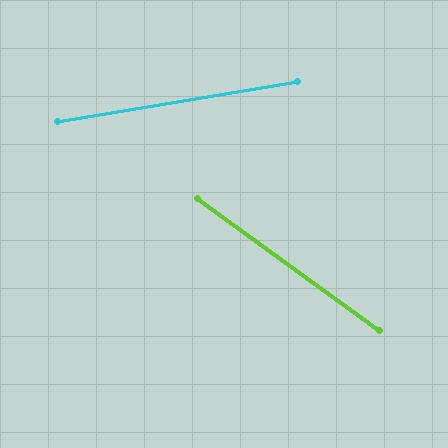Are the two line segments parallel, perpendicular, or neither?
Neither parallel nor perpendicular — they differ by about 45°.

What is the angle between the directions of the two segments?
Approximately 45 degrees.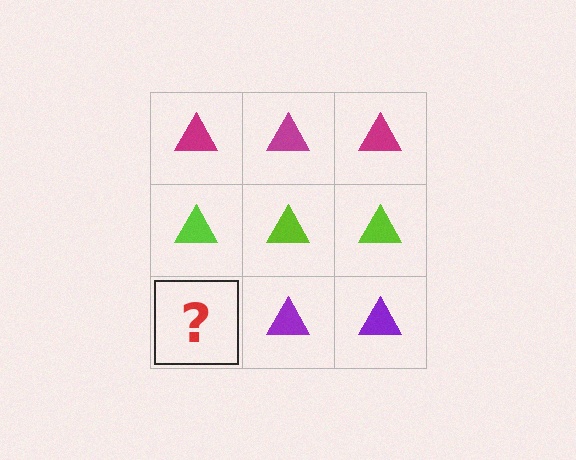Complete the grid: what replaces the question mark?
The question mark should be replaced with a purple triangle.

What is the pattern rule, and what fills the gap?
The rule is that each row has a consistent color. The gap should be filled with a purple triangle.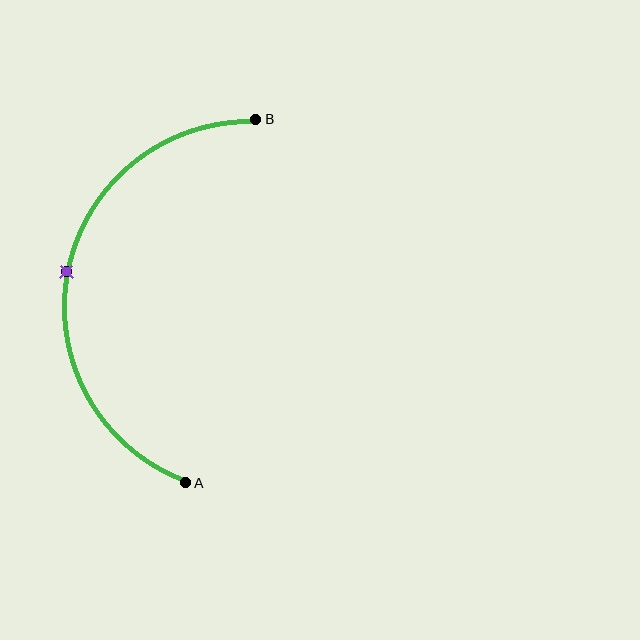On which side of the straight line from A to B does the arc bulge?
The arc bulges to the left of the straight line connecting A and B.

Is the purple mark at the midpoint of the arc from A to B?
Yes. The purple mark lies on the arc at equal arc-length from both A and B — it is the arc midpoint.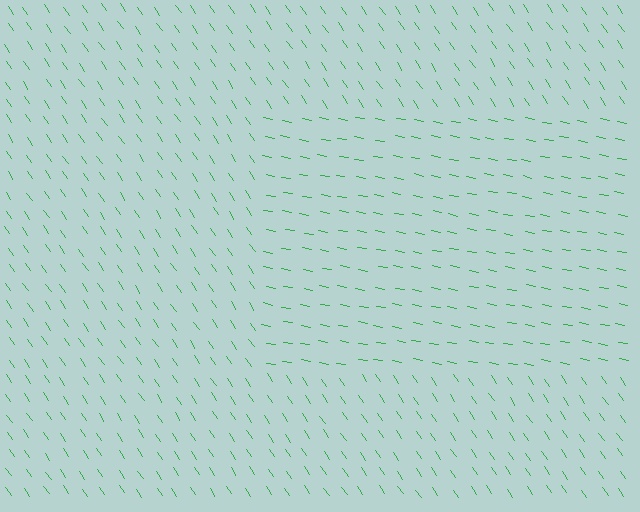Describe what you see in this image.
The image is filled with small green line segments. A rectangle region in the image has lines oriented differently from the surrounding lines, creating a visible texture boundary.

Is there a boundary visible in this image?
Yes, there is a texture boundary formed by a change in line orientation.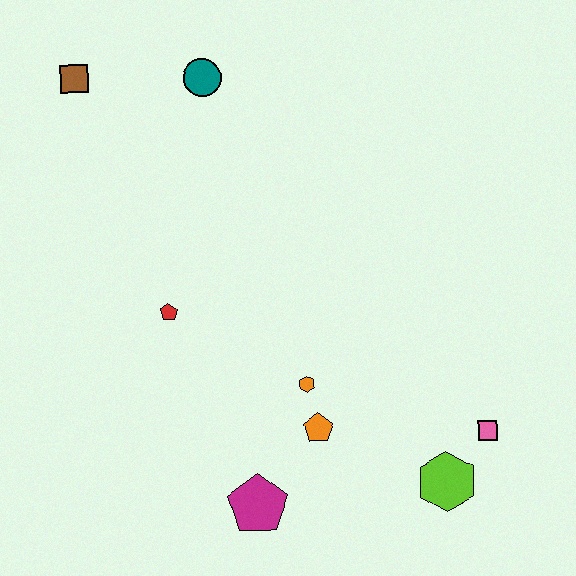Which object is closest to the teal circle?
The brown square is closest to the teal circle.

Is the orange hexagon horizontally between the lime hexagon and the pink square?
No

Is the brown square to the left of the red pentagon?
Yes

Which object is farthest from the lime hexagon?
The brown square is farthest from the lime hexagon.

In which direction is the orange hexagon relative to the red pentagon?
The orange hexagon is to the right of the red pentagon.